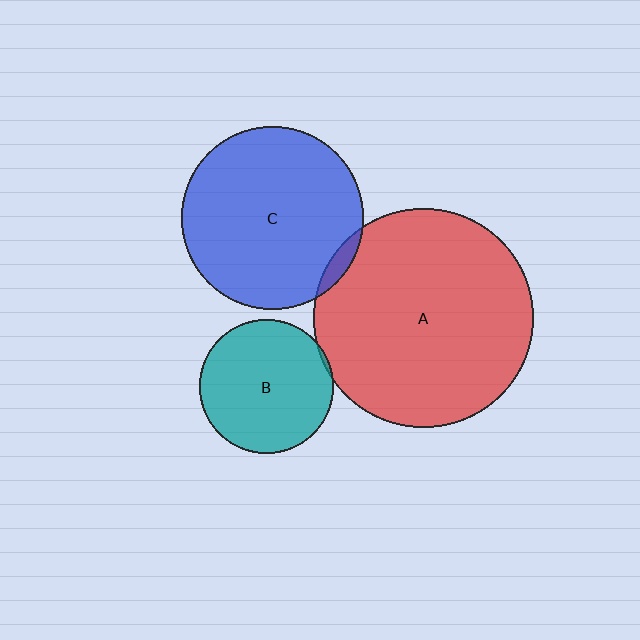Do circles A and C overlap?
Yes.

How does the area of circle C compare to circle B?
Approximately 1.9 times.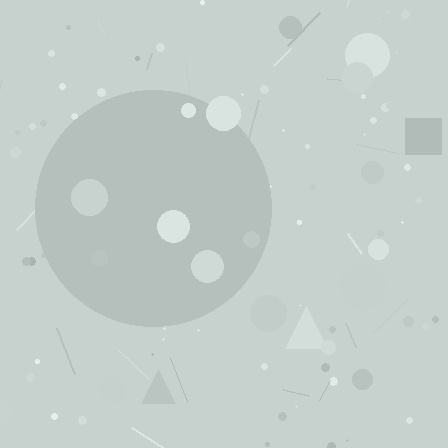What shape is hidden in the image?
A circle is hidden in the image.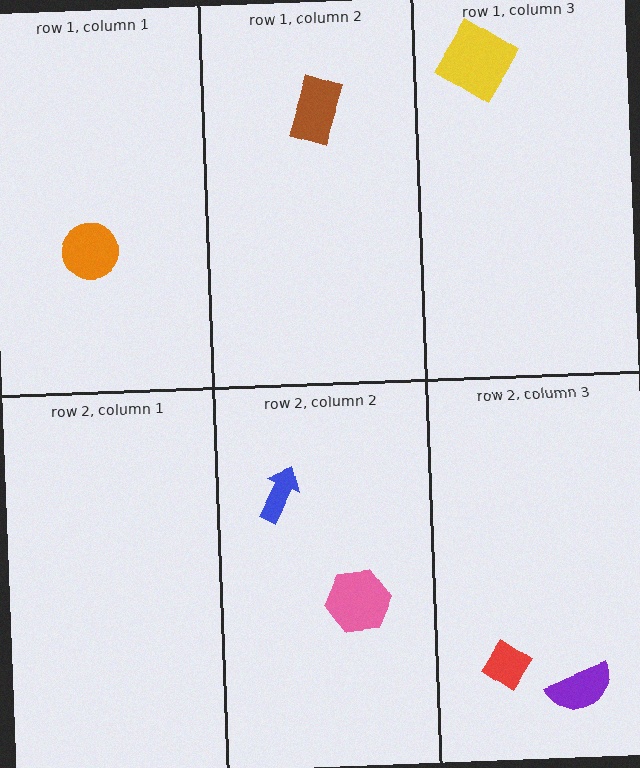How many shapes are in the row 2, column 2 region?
2.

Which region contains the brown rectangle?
The row 1, column 2 region.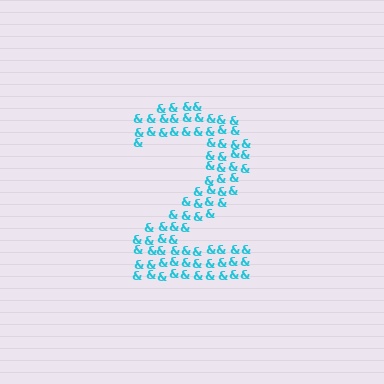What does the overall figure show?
The overall figure shows the digit 2.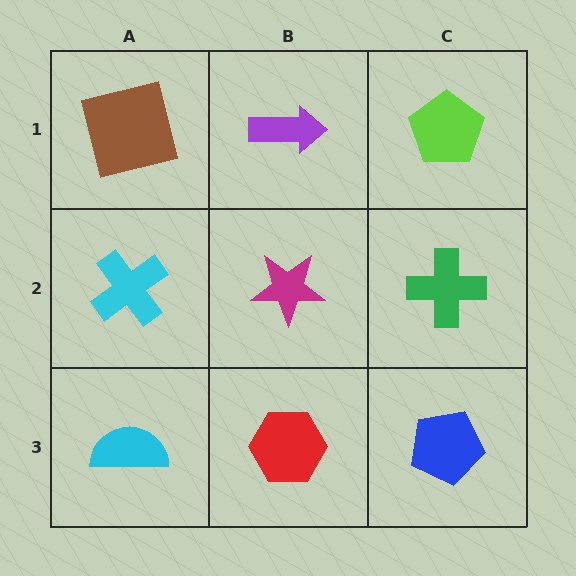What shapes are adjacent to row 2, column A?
A brown square (row 1, column A), a cyan semicircle (row 3, column A), a magenta star (row 2, column B).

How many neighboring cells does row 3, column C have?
2.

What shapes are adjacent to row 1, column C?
A green cross (row 2, column C), a purple arrow (row 1, column B).